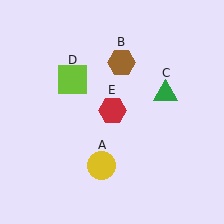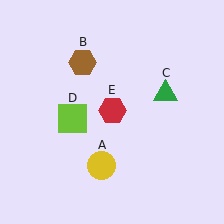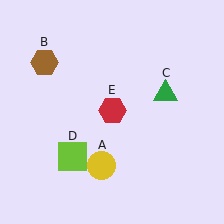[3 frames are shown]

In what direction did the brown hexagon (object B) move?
The brown hexagon (object B) moved left.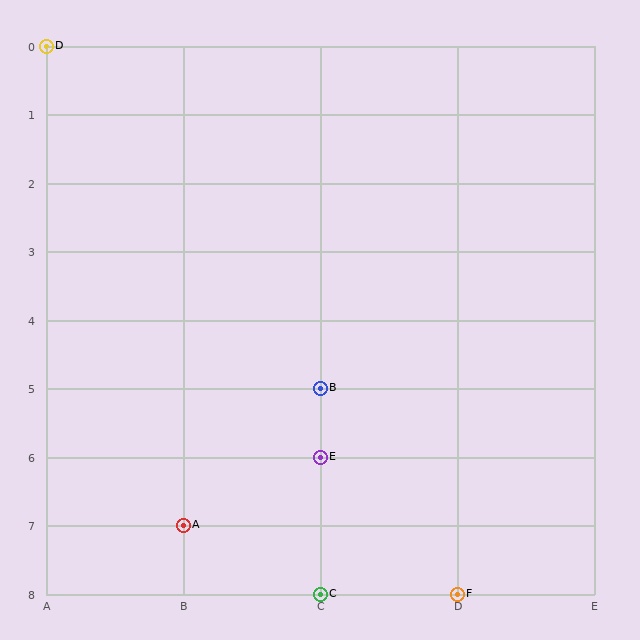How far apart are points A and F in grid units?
Points A and F are 2 columns and 1 row apart (about 2.2 grid units diagonally).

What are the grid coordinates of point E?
Point E is at grid coordinates (C, 6).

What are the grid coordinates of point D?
Point D is at grid coordinates (A, 0).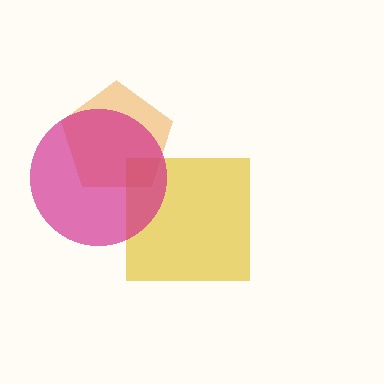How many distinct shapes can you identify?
There are 3 distinct shapes: a yellow square, an orange pentagon, a magenta circle.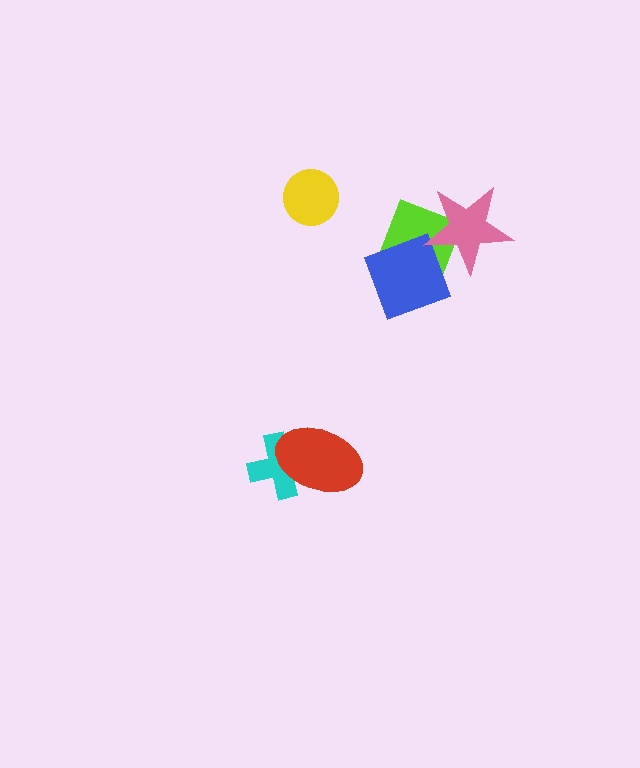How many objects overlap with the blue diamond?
2 objects overlap with the blue diamond.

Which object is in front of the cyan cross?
The red ellipse is in front of the cyan cross.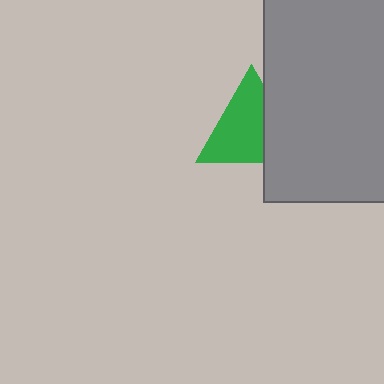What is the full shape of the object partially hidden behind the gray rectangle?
The partially hidden object is a green triangle.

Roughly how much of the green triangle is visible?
Most of it is visible (roughly 68%).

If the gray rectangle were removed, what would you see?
You would see the complete green triangle.